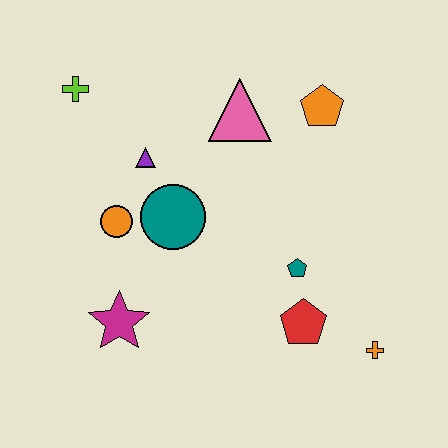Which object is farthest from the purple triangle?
The orange cross is farthest from the purple triangle.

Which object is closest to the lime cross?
The purple triangle is closest to the lime cross.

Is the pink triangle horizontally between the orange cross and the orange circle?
Yes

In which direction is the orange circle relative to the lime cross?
The orange circle is below the lime cross.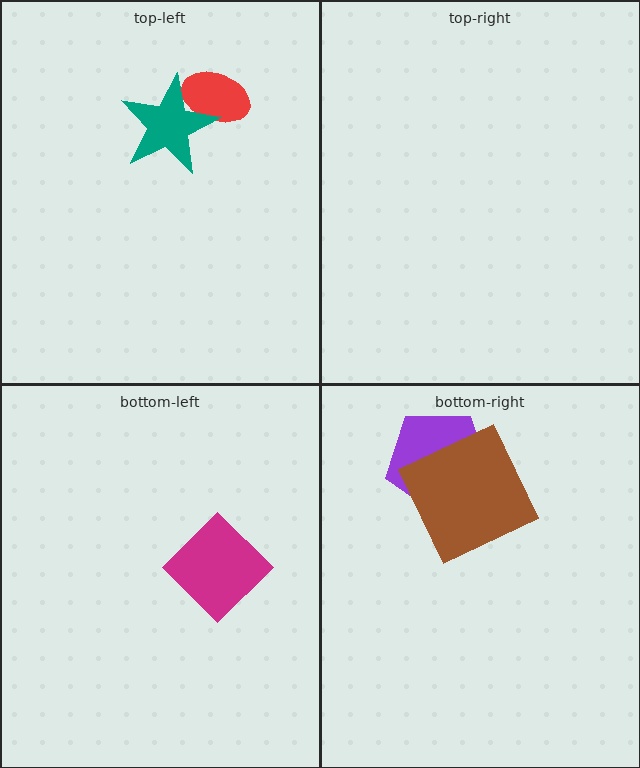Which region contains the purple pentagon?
The bottom-right region.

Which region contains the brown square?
The bottom-right region.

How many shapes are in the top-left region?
2.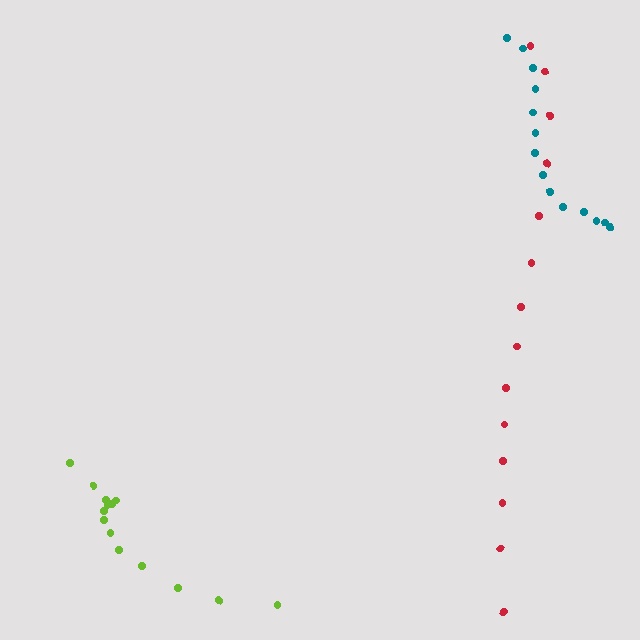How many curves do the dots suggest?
There are 3 distinct paths.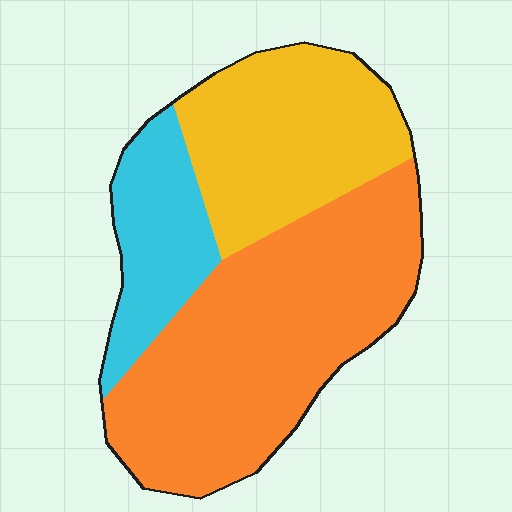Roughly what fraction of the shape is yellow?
Yellow takes up between a sixth and a third of the shape.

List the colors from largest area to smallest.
From largest to smallest: orange, yellow, cyan.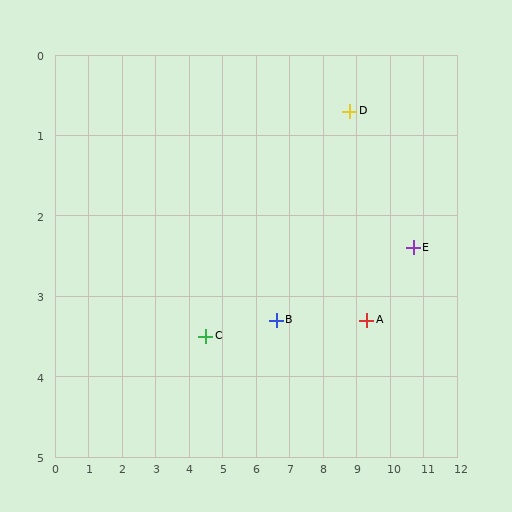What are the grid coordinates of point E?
Point E is at approximately (10.7, 2.4).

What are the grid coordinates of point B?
Point B is at approximately (6.6, 3.3).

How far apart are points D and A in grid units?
Points D and A are about 2.6 grid units apart.